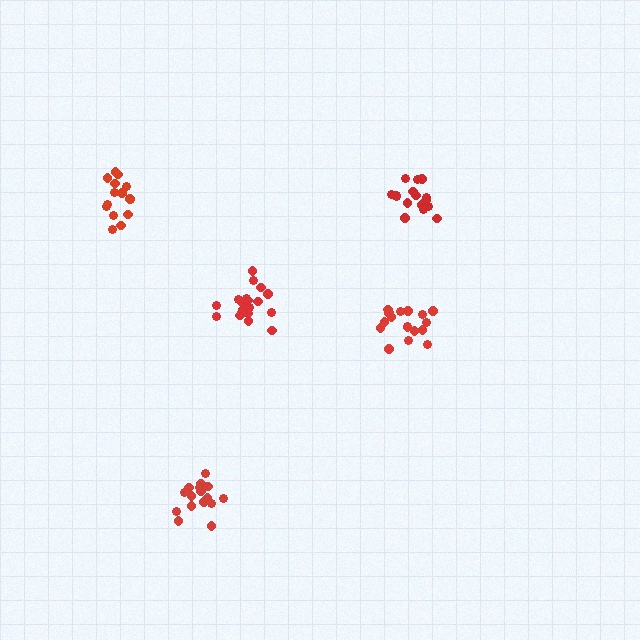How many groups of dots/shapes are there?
There are 5 groups.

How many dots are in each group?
Group 1: 17 dots, Group 2: 17 dots, Group 3: 20 dots, Group 4: 16 dots, Group 5: 16 dots (86 total).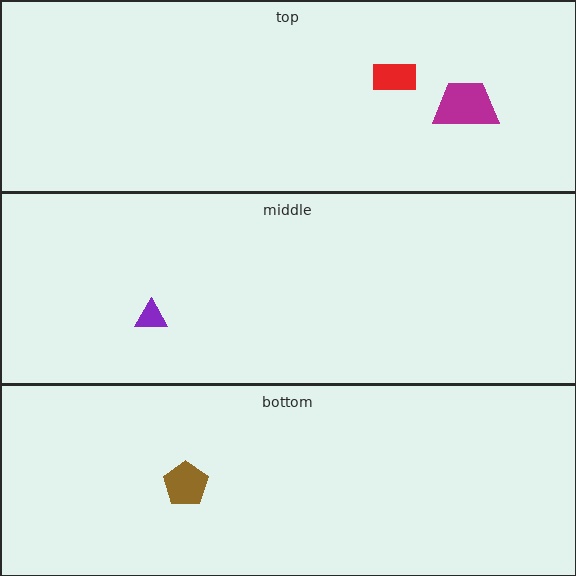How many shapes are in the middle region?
1.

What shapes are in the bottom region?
The brown pentagon.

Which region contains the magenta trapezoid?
The top region.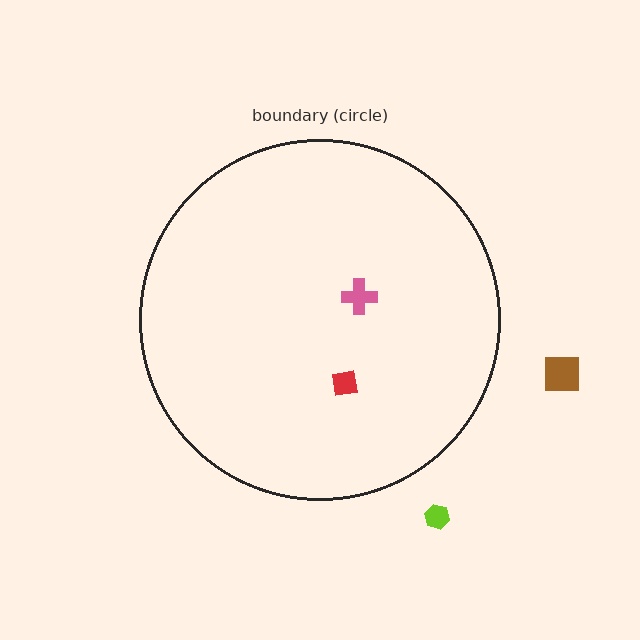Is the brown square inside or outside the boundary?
Outside.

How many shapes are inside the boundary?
2 inside, 2 outside.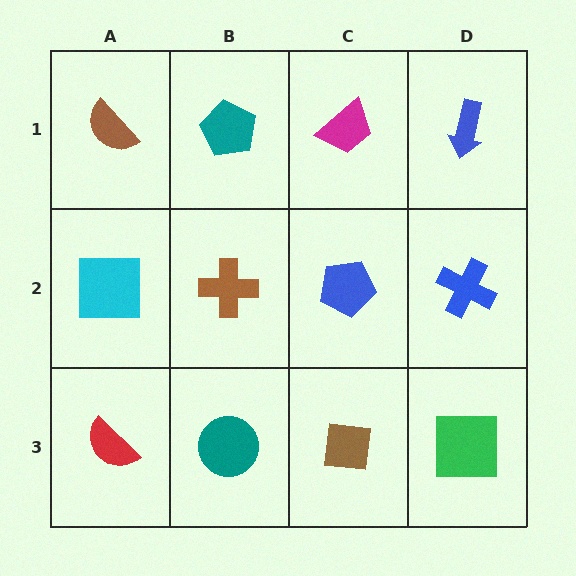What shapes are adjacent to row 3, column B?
A brown cross (row 2, column B), a red semicircle (row 3, column A), a brown square (row 3, column C).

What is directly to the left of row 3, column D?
A brown square.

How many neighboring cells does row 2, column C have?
4.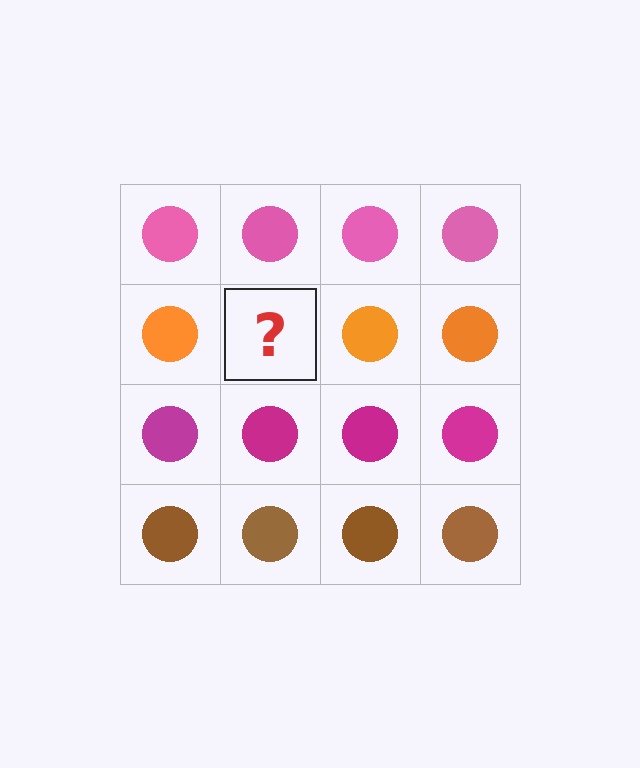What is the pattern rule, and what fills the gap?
The rule is that each row has a consistent color. The gap should be filled with an orange circle.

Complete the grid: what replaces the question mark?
The question mark should be replaced with an orange circle.